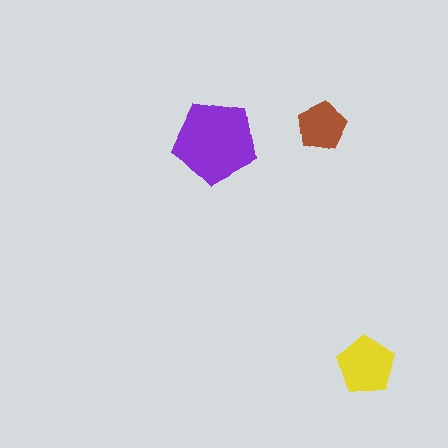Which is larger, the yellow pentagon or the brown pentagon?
The yellow one.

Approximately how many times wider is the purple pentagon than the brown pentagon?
About 1.5 times wider.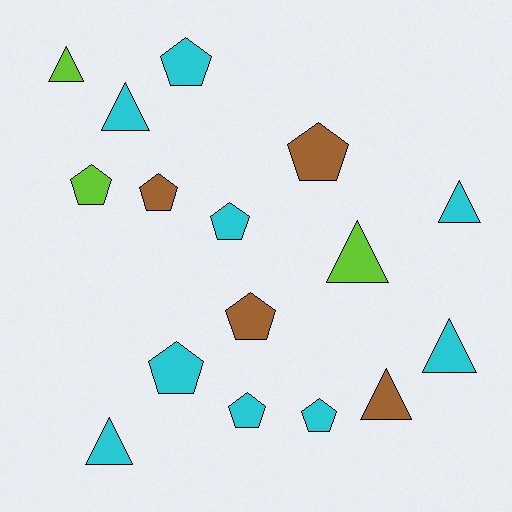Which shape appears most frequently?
Pentagon, with 9 objects.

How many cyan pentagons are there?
There are 5 cyan pentagons.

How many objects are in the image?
There are 16 objects.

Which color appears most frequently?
Cyan, with 9 objects.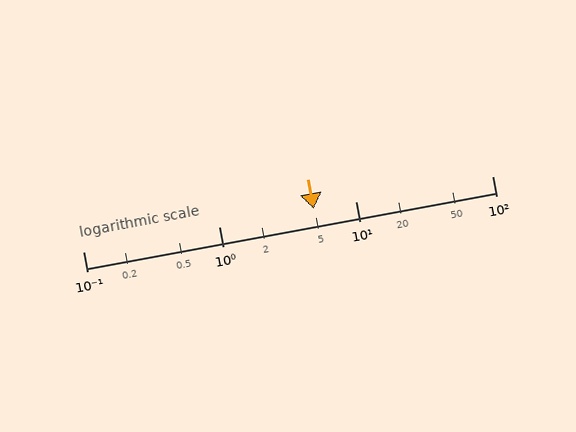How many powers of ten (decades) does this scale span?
The scale spans 3 decades, from 0.1 to 100.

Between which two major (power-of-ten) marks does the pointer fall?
The pointer is between 1 and 10.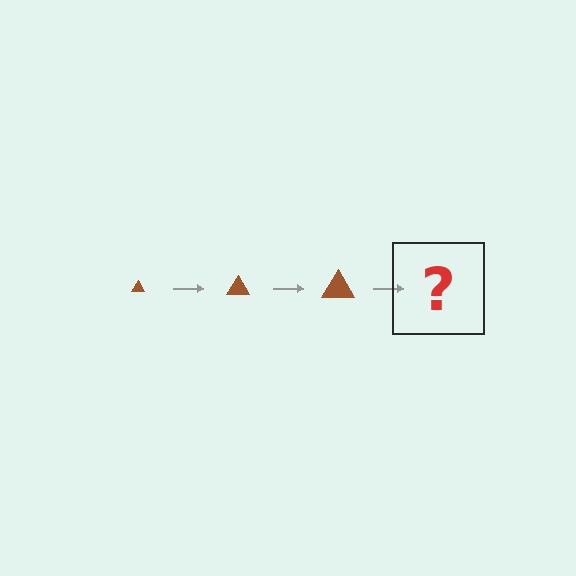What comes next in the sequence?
The next element should be a brown triangle, larger than the previous one.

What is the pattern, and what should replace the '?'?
The pattern is that the triangle gets progressively larger each step. The '?' should be a brown triangle, larger than the previous one.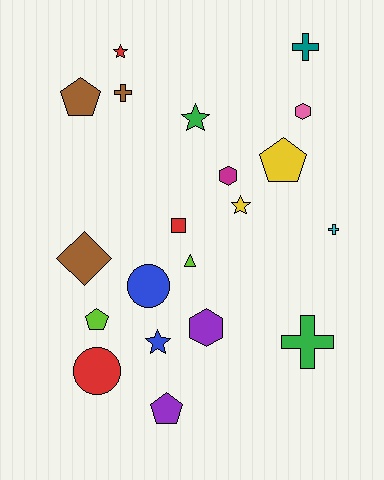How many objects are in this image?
There are 20 objects.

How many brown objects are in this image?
There are 3 brown objects.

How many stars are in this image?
There are 4 stars.